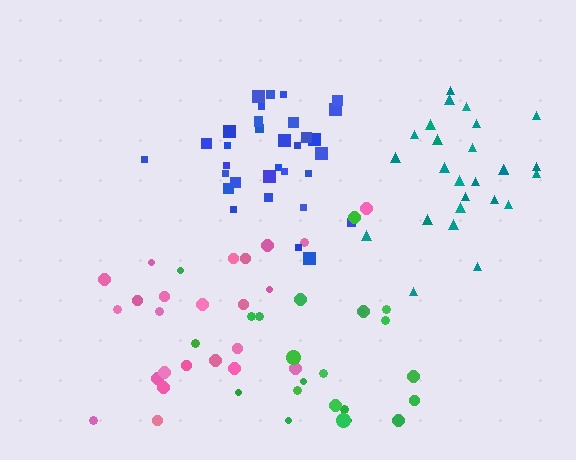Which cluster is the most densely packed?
Blue.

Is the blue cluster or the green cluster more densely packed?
Blue.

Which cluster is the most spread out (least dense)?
Green.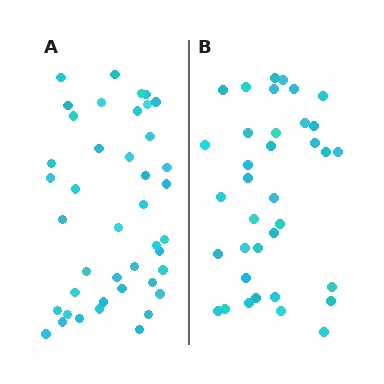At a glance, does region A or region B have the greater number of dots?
Region A (the left region) has more dots.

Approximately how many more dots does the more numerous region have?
Region A has about 6 more dots than region B.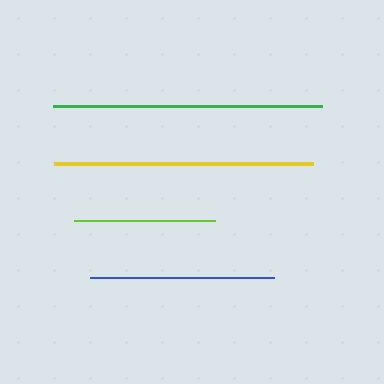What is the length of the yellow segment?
The yellow segment is approximately 259 pixels long.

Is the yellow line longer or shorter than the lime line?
The yellow line is longer than the lime line.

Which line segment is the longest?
The green line is the longest at approximately 269 pixels.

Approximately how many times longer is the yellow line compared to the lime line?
The yellow line is approximately 1.8 times the length of the lime line.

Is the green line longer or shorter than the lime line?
The green line is longer than the lime line.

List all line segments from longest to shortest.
From longest to shortest: green, yellow, blue, lime.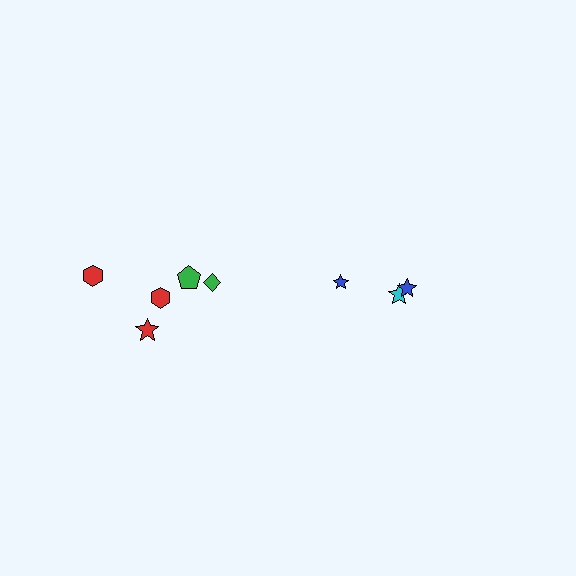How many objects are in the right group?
There are 3 objects.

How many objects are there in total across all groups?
There are 8 objects.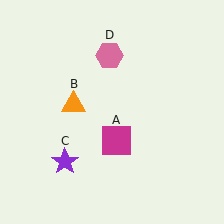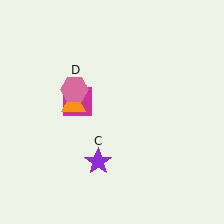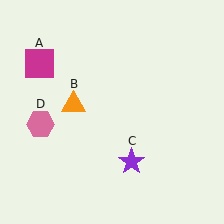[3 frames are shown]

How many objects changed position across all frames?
3 objects changed position: magenta square (object A), purple star (object C), pink hexagon (object D).